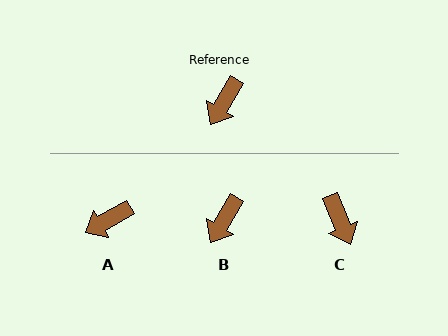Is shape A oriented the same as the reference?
No, it is off by about 31 degrees.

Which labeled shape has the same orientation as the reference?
B.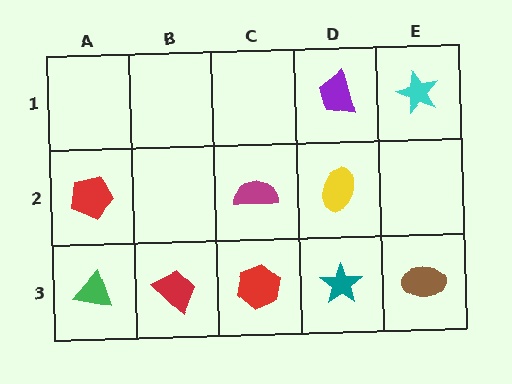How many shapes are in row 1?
2 shapes.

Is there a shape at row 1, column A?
No, that cell is empty.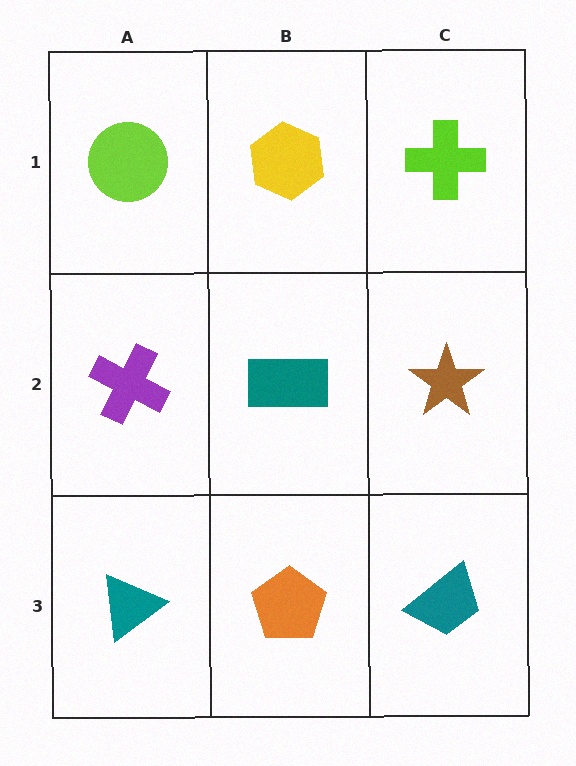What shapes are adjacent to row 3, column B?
A teal rectangle (row 2, column B), a teal triangle (row 3, column A), a teal trapezoid (row 3, column C).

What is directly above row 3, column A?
A purple cross.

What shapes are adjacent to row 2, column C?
A lime cross (row 1, column C), a teal trapezoid (row 3, column C), a teal rectangle (row 2, column B).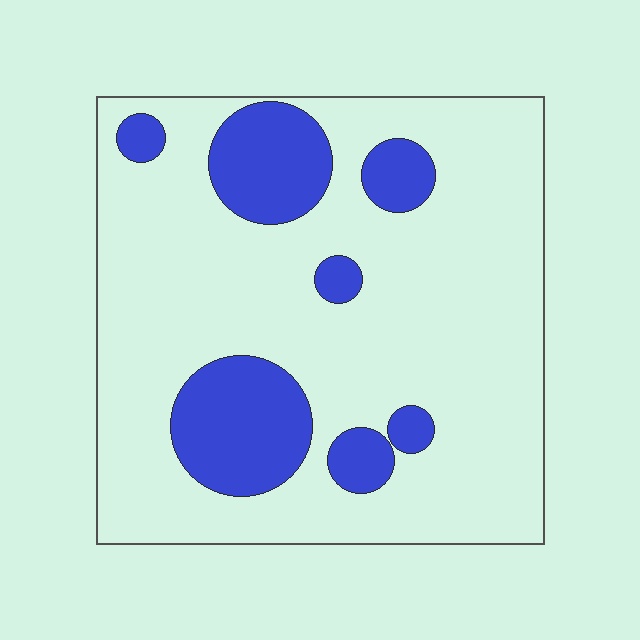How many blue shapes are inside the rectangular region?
7.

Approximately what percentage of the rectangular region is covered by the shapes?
Approximately 20%.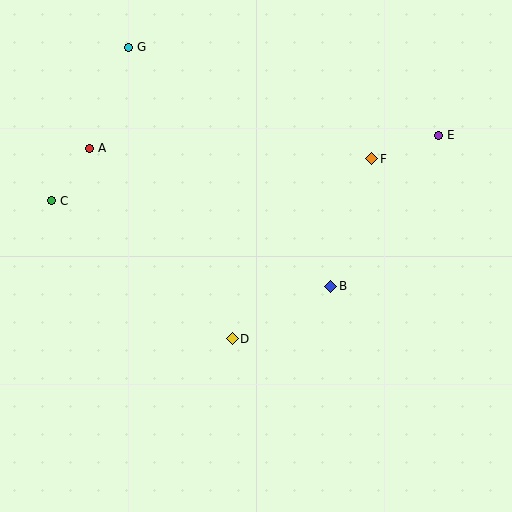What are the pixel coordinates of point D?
Point D is at (232, 339).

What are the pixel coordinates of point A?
Point A is at (90, 148).